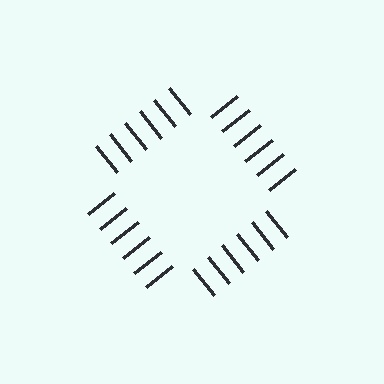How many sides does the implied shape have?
4 sides — the line-ends trace a square.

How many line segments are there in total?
24 — 6 along each of the 4 edges.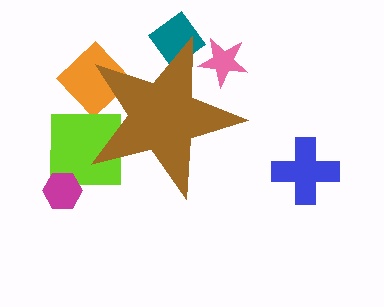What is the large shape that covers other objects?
A brown star.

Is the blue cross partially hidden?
No, the blue cross is fully visible.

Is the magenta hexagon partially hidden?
No, the magenta hexagon is fully visible.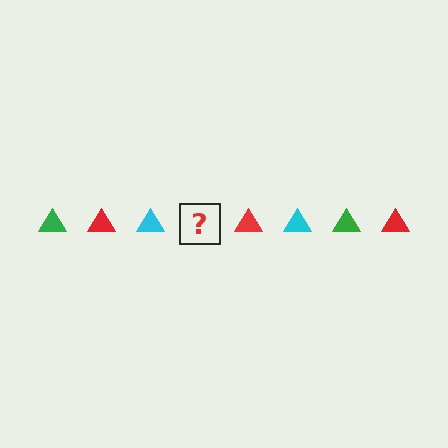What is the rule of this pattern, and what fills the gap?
The rule is that the pattern cycles through green, red, cyan triangles. The gap should be filled with a green triangle.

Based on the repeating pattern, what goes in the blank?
The blank should be a green triangle.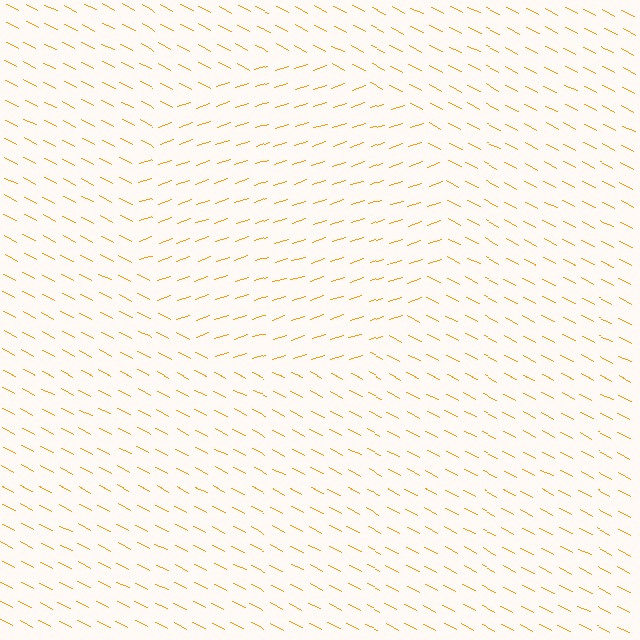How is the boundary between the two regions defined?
The boundary is defined purely by a change in line orientation (approximately 45 degrees difference). All lines are the same color and thickness.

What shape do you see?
I see a circle.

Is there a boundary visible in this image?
Yes, there is a texture boundary formed by a change in line orientation.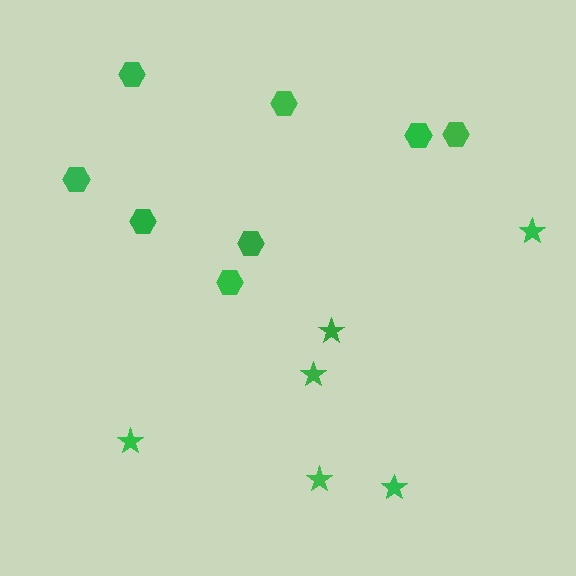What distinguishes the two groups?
There are 2 groups: one group of hexagons (8) and one group of stars (6).